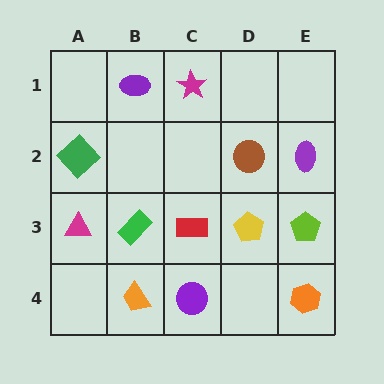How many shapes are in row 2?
3 shapes.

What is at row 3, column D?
A yellow pentagon.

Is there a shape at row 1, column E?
No, that cell is empty.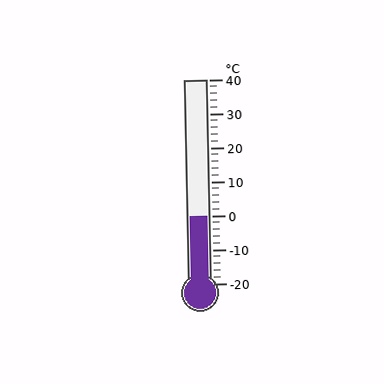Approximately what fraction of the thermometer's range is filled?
The thermometer is filled to approximately 35% of its range.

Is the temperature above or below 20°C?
The temperature is below 20°C.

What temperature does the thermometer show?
The thermometer shows approximately 0°C.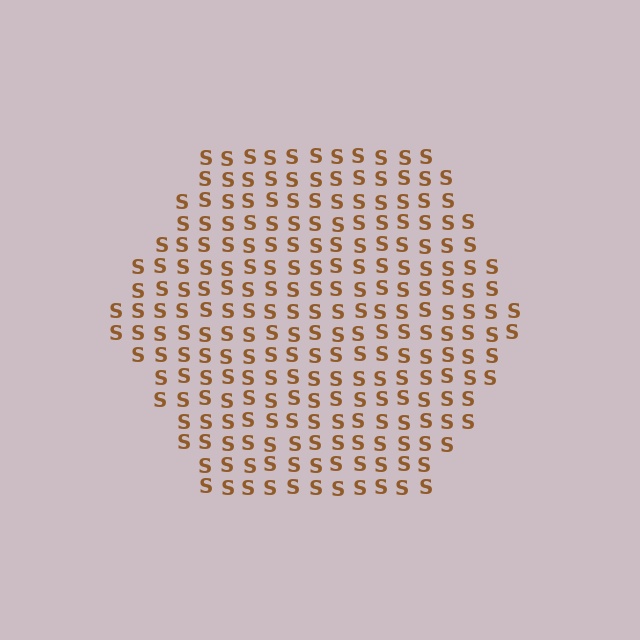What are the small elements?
The small elements are letter S's.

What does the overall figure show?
The overall figure shows a hexagon.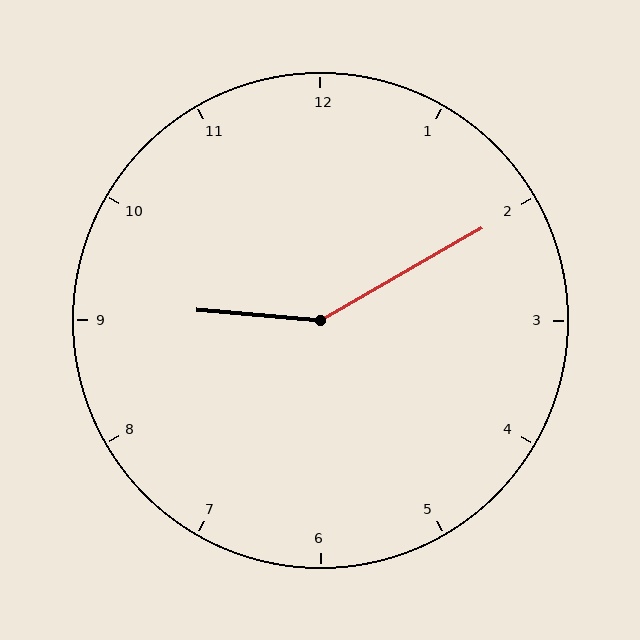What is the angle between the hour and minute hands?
Approximately 145 degrees.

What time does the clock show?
9:10.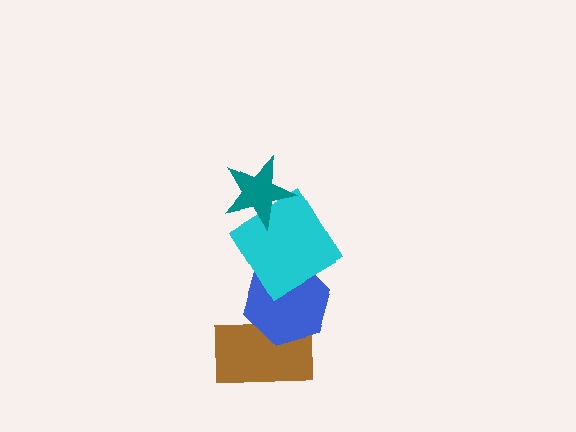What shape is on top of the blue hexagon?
The cyan diamond is on top of the blue hexagon.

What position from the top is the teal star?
The teal star is 1st from the top.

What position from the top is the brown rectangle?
The brown rectangle is 4th from the top.